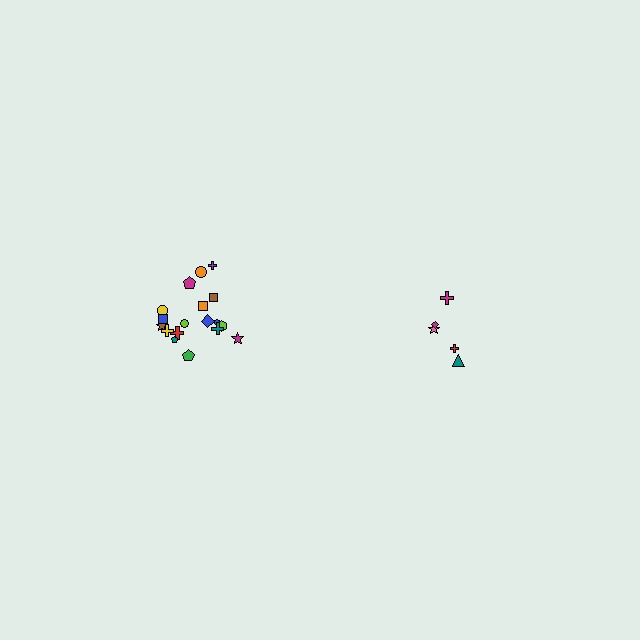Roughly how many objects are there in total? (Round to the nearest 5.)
Roughly 25 objects in total.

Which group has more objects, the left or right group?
The left group.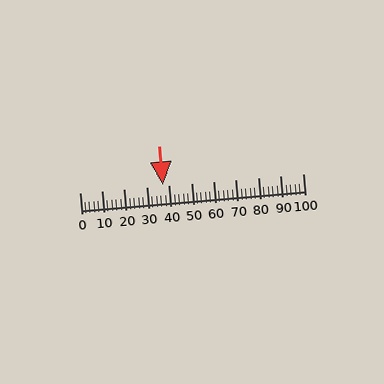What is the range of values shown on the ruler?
The ruler shows values from 0 to 100.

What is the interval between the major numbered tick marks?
The major tick marks are spaced 10 units apart.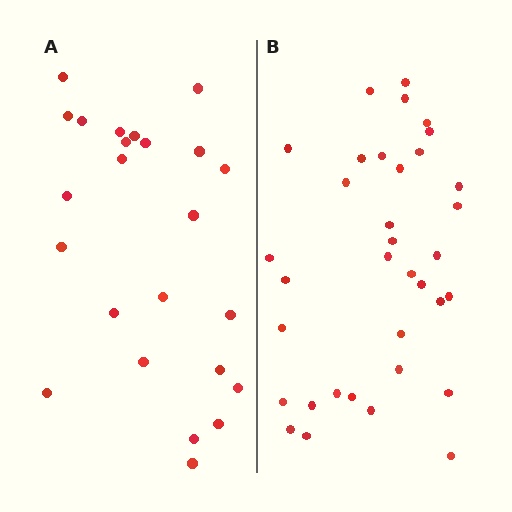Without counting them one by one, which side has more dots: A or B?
Region B (the right region) has more dots.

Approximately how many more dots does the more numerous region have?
Region B has roughly 12 or so more dots than region A.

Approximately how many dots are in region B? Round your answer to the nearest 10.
About 40 dots. (The exact count is 35, which rounds to 40.)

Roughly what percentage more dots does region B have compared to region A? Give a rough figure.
About 45% more.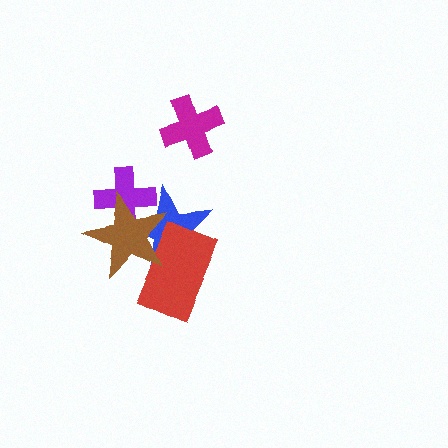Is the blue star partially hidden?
Yes, it is partially covered by another shape.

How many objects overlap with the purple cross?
2 objects overlap with the purple cross.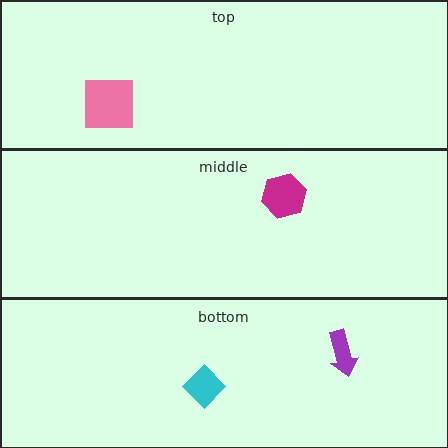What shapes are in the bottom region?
The purple arrow, the cyan diamond.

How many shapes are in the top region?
1.